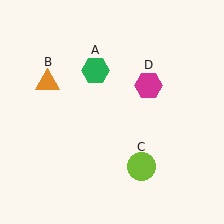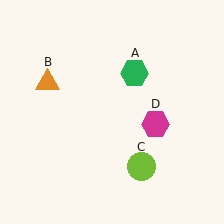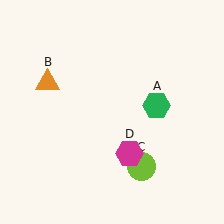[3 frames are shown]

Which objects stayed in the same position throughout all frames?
Orange triangle (object B) and lime circle (object C) remained stationary.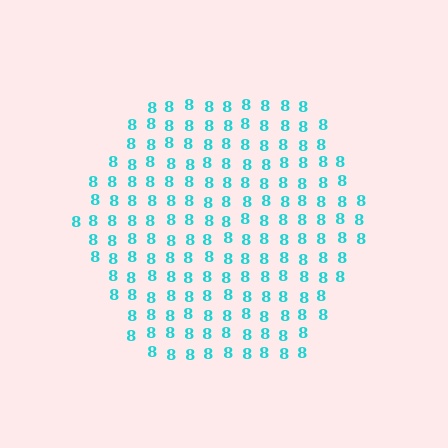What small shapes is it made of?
It is made of small digit 8's.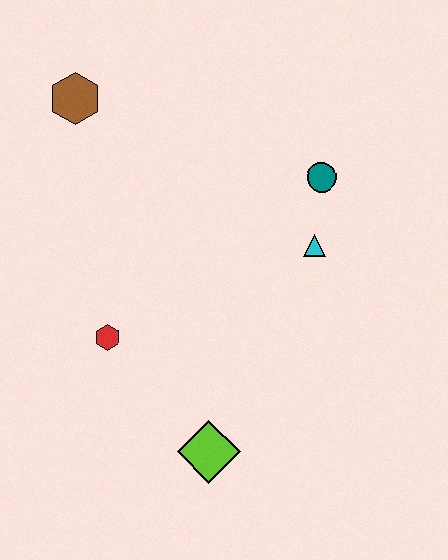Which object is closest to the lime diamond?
The red hexagon is closest to the lime diamond.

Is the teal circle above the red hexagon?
Yes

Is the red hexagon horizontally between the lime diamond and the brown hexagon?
Yes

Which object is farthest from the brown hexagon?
The lime diamond is farthest from the brown hexagon.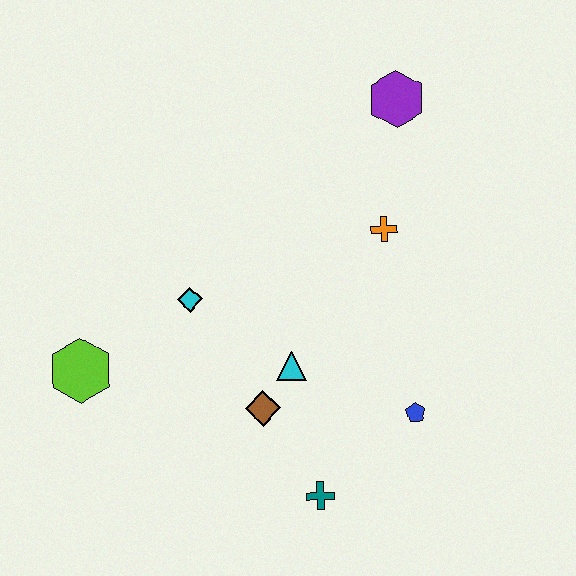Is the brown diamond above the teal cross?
Yes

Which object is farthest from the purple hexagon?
The lime hexagon is farthest from the purple hexagon.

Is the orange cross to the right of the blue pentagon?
No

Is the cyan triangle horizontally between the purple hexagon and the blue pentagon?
No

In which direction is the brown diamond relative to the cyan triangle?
The brown diamond is below the cyan triangle.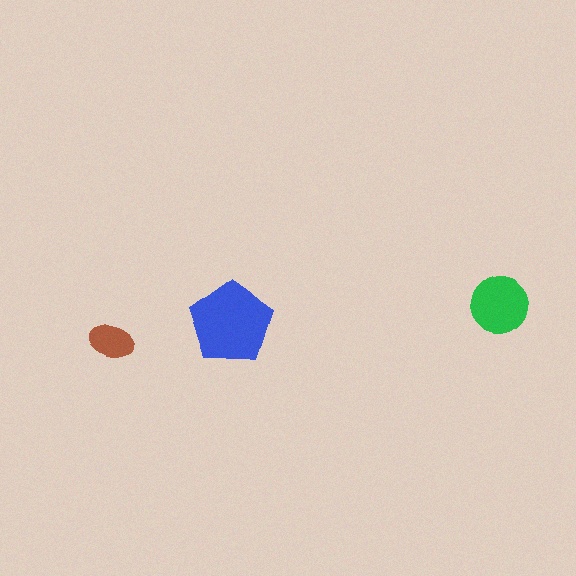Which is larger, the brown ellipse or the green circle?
The green circle.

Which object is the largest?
The blue pentagon.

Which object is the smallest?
The brown ellipse.